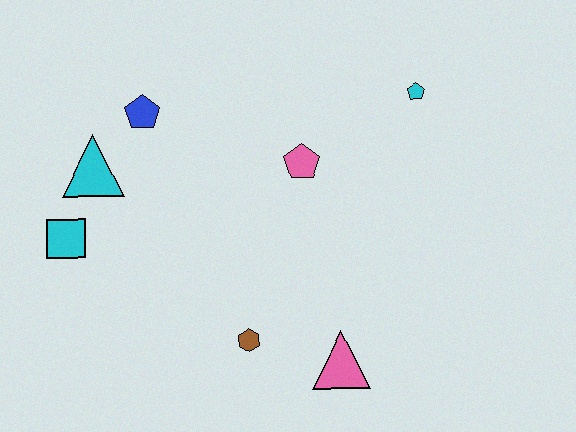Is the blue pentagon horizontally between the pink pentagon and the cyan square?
Yes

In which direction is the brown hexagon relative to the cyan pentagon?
The brown hexagon is below the cyan pentagon.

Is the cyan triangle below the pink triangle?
No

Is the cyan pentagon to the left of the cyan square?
No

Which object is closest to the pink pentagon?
The cyan pentagon is closest to the pink pentagon.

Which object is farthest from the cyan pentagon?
The cyan square is farthest from the cyan pentagon.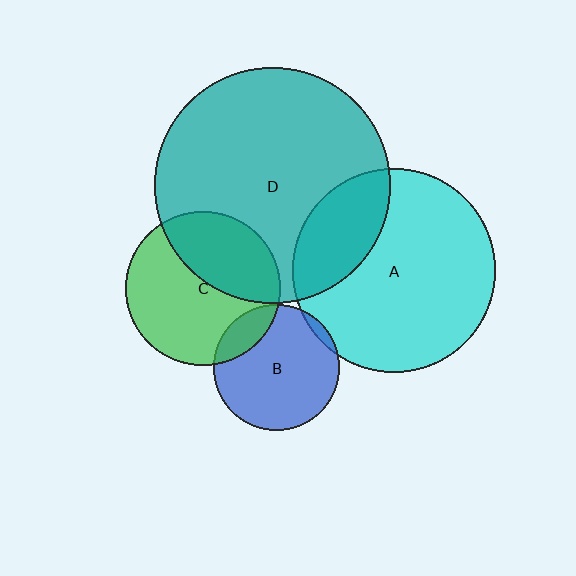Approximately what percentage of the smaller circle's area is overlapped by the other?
Approximately 15%.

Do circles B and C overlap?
Yes.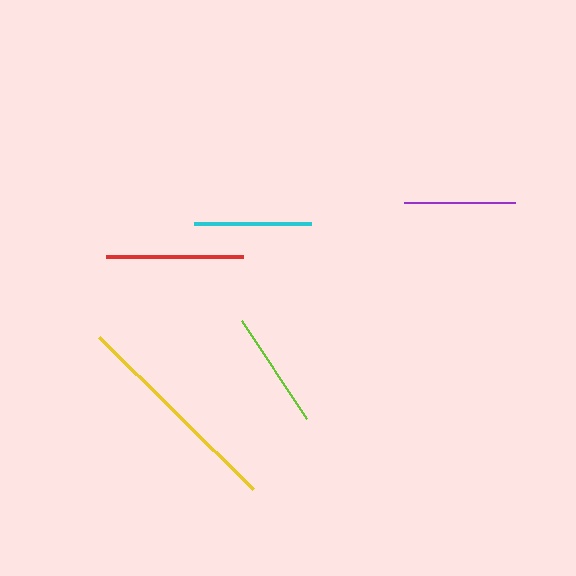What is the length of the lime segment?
The lime segment is approximately 118 pixels long.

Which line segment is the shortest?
The purple line is the shortest at approximately 111 pixels.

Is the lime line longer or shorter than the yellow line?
The yellow line is longer than the lime line.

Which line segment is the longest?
The yellow line is the longest at approximately 215 pixels.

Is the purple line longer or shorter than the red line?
The red line is longer than the purple line.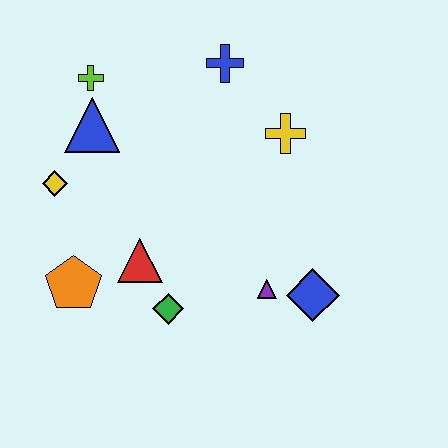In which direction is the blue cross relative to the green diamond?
The blue cross is above the green diamond.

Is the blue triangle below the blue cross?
Yes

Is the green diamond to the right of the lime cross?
Yes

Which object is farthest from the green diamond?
The blue cross is farthest from the green diamond.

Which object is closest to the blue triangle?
The lime cross is closest to the blue triangle.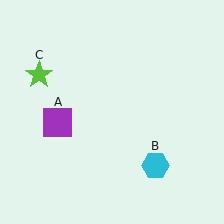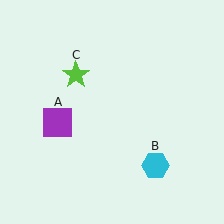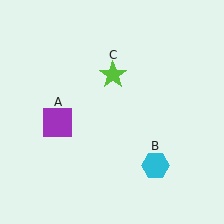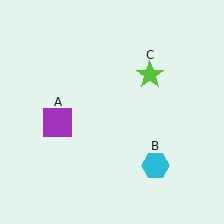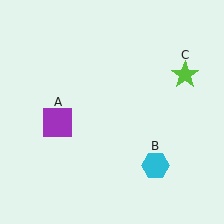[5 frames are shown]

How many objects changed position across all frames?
1 object changed position: lime star (object C).